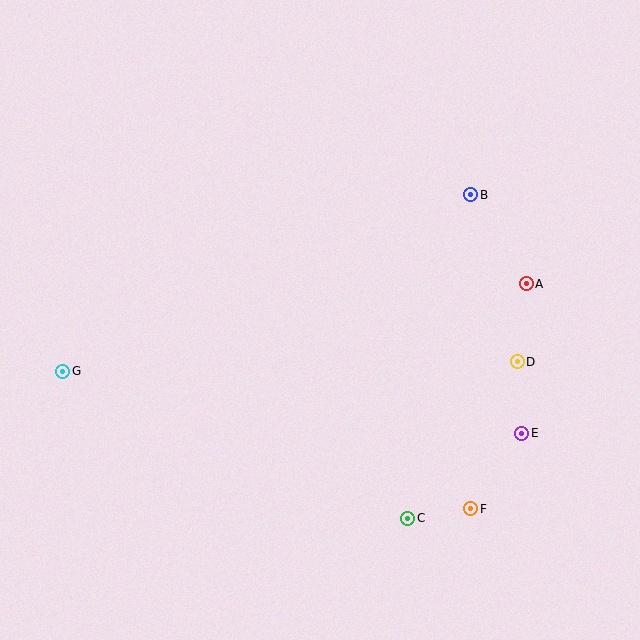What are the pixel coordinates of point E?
Point E is at (522, 433).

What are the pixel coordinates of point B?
Point B is at (471, 195).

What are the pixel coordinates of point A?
Point A is at (526, 284).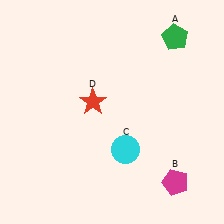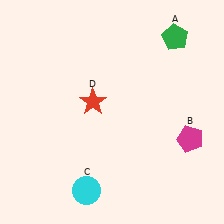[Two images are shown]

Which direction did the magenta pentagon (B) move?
The magenta pentagon (B) moved up.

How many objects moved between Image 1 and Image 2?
2 objects moved between the two images.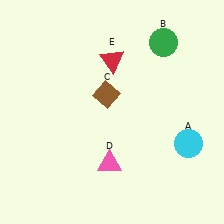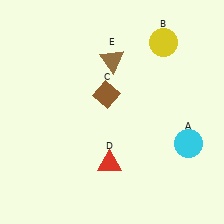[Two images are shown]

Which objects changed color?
B changed from green to yellow. D changed from pink to red. E changed from red to brown.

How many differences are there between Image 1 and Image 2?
There are 3 differences between the two images.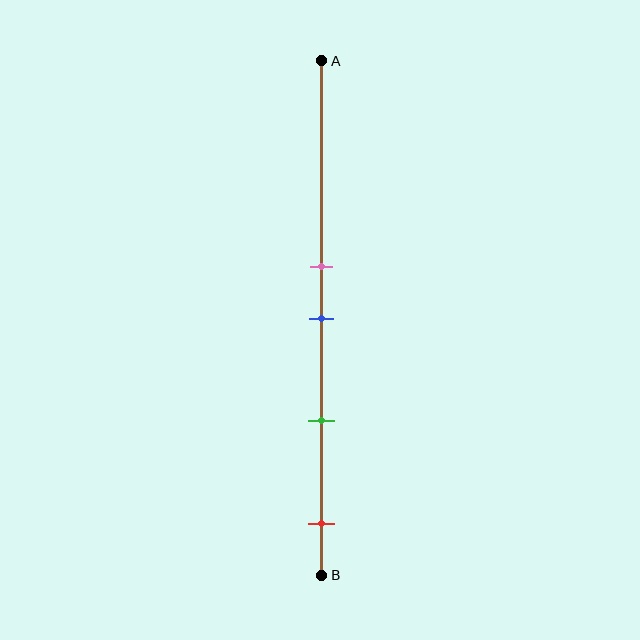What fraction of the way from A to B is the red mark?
The red mark is approximately 90% (0.9) of the way from A to B.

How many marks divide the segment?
There are 4 marks dividing the segment.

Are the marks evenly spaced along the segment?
No, the marks are not evenly spaced.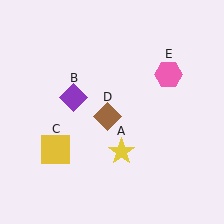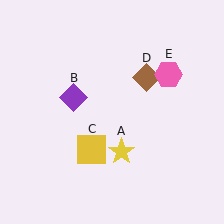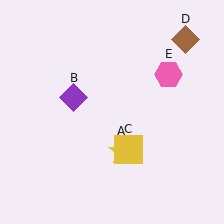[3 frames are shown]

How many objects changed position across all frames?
2 objects changed position: yellow square (object C), brown diamond (object D).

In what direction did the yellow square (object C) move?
The yellow square (object C) moved right.